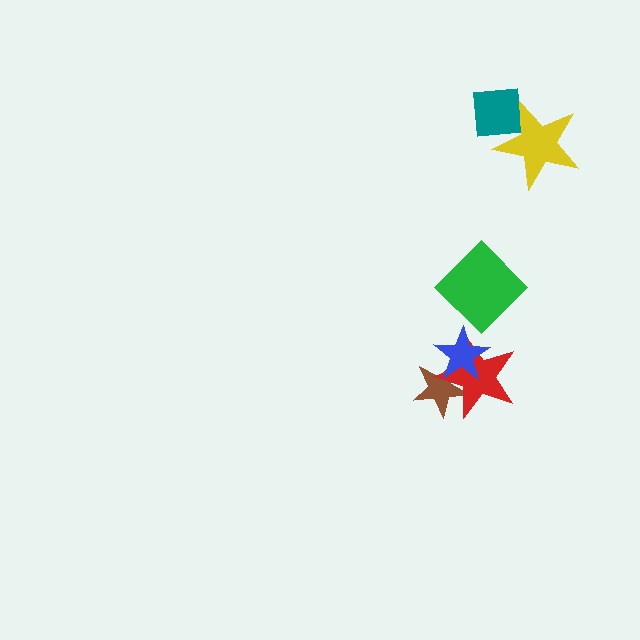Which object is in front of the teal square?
The yellow star is in front of the teal square.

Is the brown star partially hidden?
Yes, it is partially covered by another shape.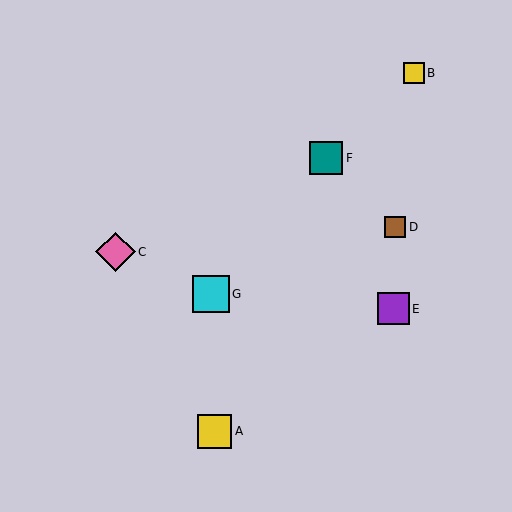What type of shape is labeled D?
Shape D is a brown square.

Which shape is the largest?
The pink diamond (labeled C) is the largest.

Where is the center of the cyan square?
The center of the cyan square is at (211, 294).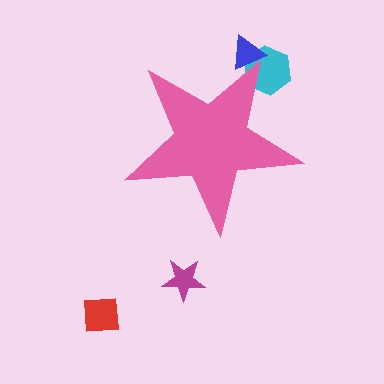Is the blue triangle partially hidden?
Yes, the blue triangle is partially hidden behind the pink star.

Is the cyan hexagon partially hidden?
Yes, the cyan hexagon is partially hidden behind the pink star.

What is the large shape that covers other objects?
A pink star.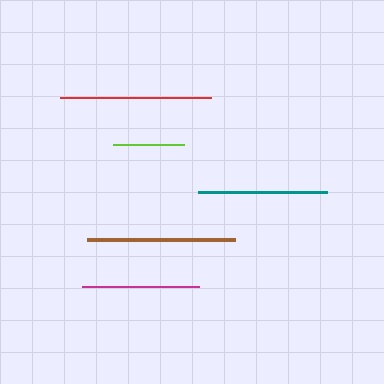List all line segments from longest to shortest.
From longest to shortest: red, brown, teal, magenta, lime.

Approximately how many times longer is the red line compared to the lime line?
The red line is approximately 2.1 times the length of the lime line.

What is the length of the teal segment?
The teal segment is approximately 129 pixels long.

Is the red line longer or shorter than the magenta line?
The red line is longer than the magenta line.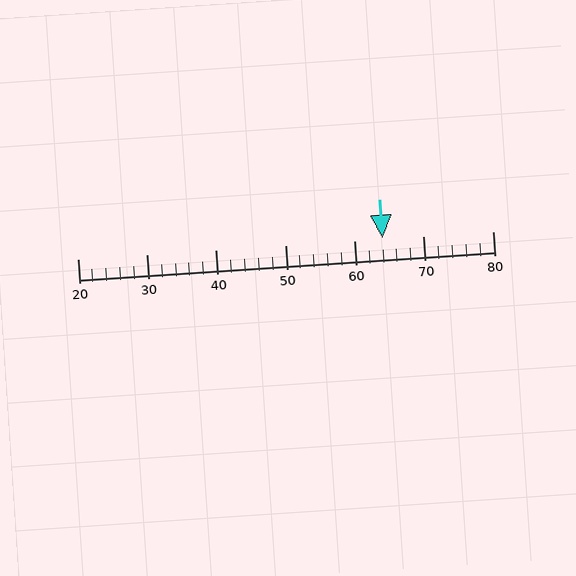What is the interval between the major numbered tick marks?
The major tick marks are spaced 10 units apart.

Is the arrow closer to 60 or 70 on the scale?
The arrow is closer to 60.